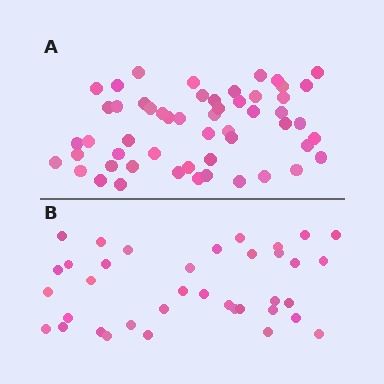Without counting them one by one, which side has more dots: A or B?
Region A (the top region) has more dots.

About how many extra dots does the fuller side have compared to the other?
Region A has approximately 15 more dots than region B.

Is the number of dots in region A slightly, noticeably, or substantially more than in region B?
Region A has substantially more. The ratio is roughly 1.5 to 1.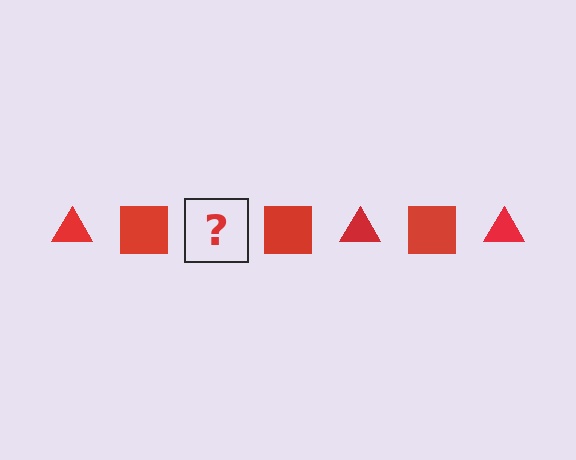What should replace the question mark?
The question mark should be replaced with a red triangle.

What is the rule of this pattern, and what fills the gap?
The rule is that the pattern cycles through triangle, square shapes in red. The gap should be filled with a red triangle.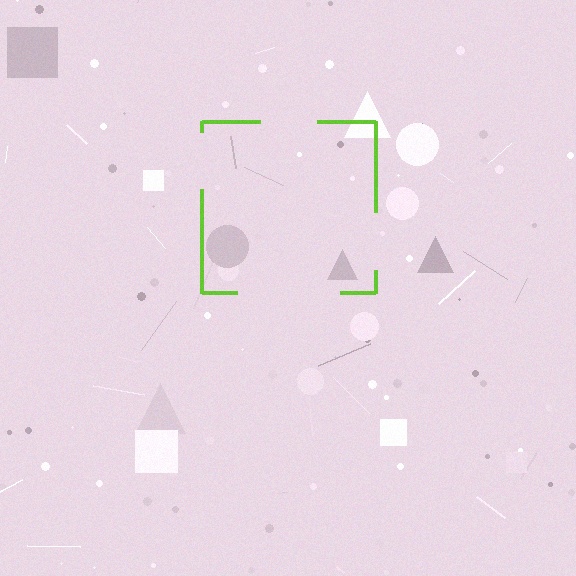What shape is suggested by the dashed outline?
The dashed outline suggests a square.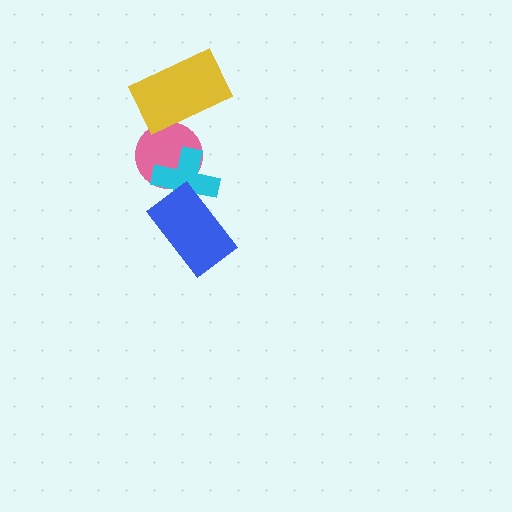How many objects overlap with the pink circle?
2 objects overlap with the pink circle.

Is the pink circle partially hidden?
Yes, it is partially covered by another shape.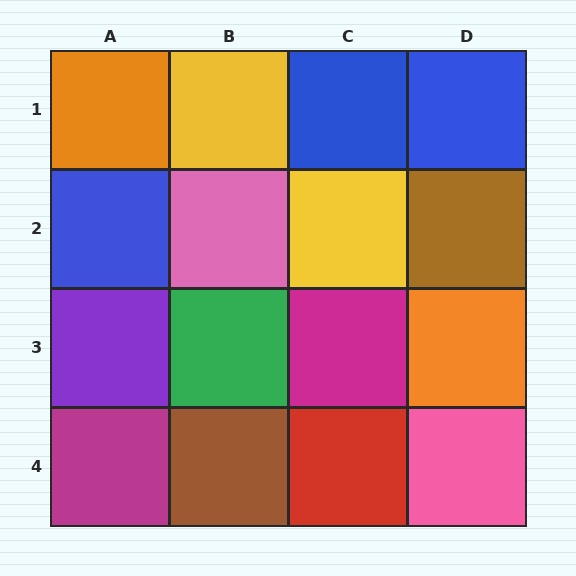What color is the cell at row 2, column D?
Brown.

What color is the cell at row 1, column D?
Blue.